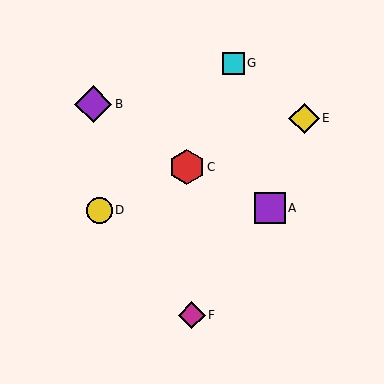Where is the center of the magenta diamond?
The center of the magenta diamond is at (192, 315).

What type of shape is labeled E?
Shape E is a yellow diamond.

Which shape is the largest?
The purple diamond (labeled B) is the largest.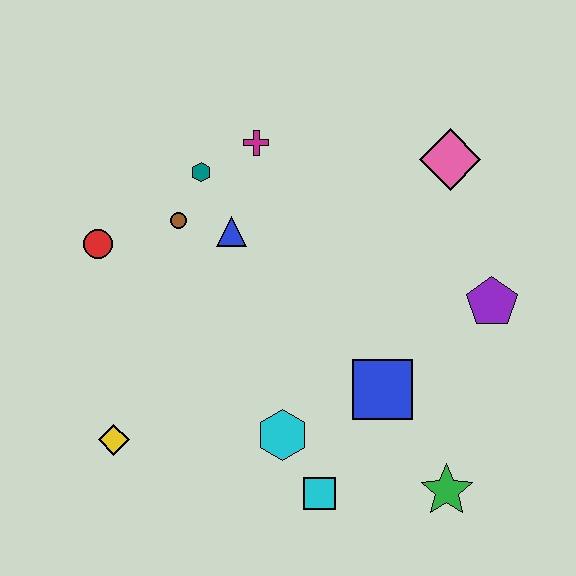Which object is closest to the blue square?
The cyan hexagon is closest to the blue square.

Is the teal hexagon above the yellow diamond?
Yes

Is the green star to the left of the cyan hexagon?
No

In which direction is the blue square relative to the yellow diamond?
The blue square is to the right of the yellow diamond.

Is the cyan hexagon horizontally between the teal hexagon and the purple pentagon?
Yes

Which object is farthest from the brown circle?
The green star is farthest from the brown circle.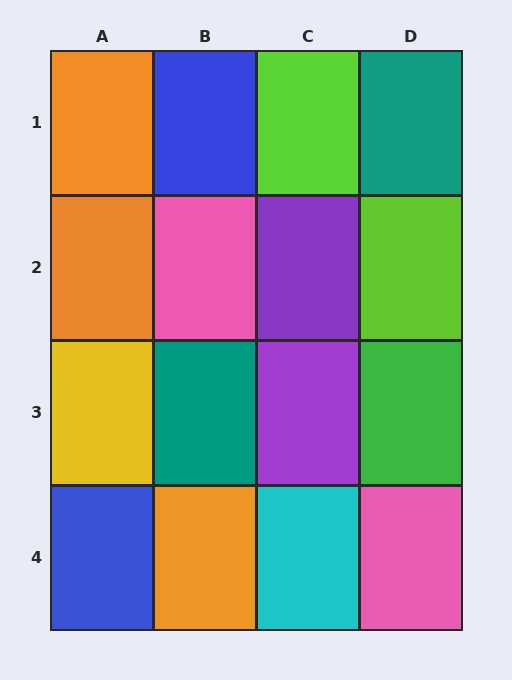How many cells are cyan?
1 cell is cyan.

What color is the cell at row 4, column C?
Cyan.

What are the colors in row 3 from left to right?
Yellow, teal, purple, green.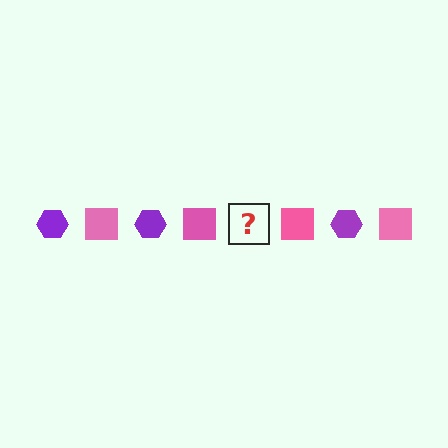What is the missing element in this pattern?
The missing element is a purple hexagon.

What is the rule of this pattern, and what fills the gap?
The rule is that the pattern alternates between purple hexagon and pink square. The gap should be filled with a purple hexagon.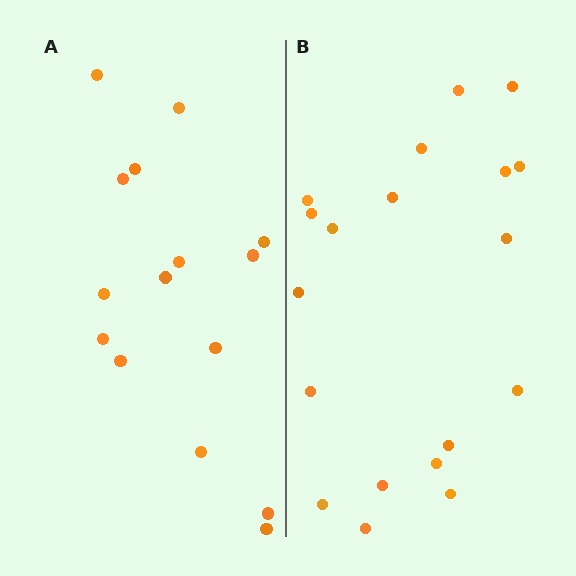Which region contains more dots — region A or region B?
Region B (the right region) has more dots.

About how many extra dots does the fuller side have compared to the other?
Region B has about 4 more dots than region A.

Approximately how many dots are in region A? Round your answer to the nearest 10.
About 20 dots. (The exact count is 15, which rounds to 20.)